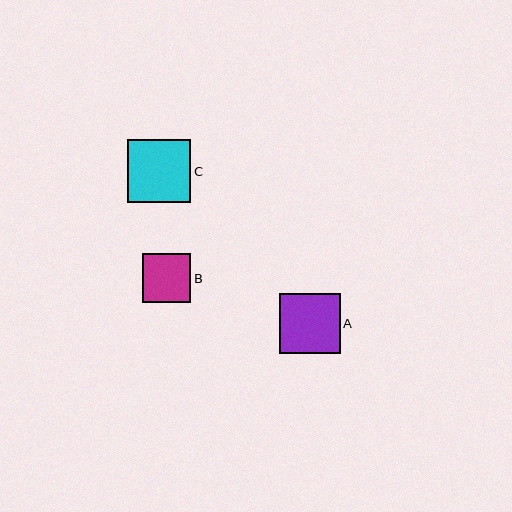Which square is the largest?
Square C is the largest with a size of approximately 63 pixels.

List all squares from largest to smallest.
From largest to smallest: C, A, B.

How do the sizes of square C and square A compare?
Square C and square A are approximately the same size.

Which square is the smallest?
Square B is the smallest with a size of approximately 48 pixels.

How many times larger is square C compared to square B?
Square C is approximately 1.3 times the size of square B.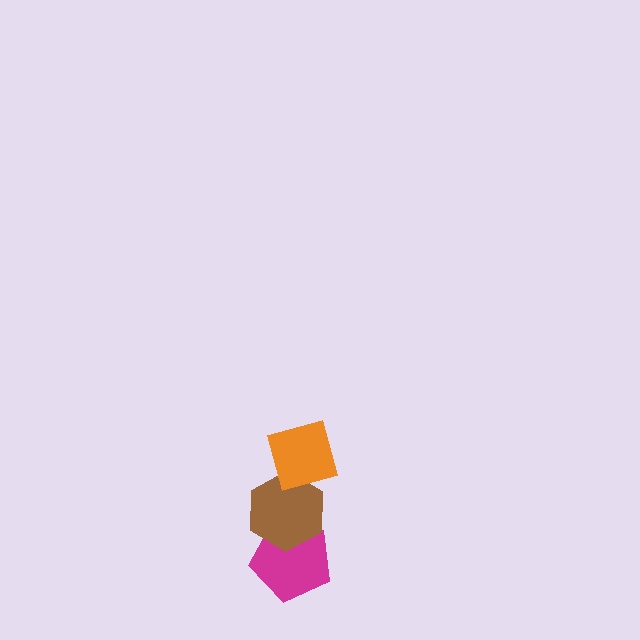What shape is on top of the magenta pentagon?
The brown hexagon is on top of the magenta pentagon.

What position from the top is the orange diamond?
The orange diamond is 1st from the top.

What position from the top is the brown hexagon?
The brown hexagon is 2nd from the top.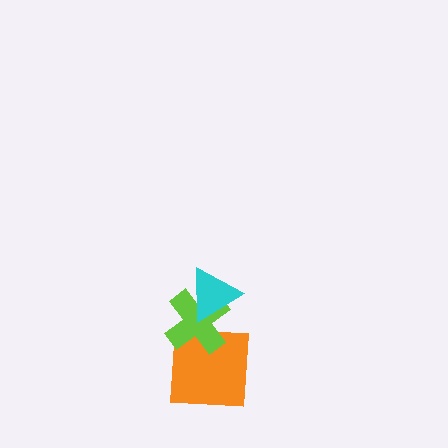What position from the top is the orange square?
The orange square is 3rd from the top.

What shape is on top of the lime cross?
The cyan triangle is on top of the lime cross.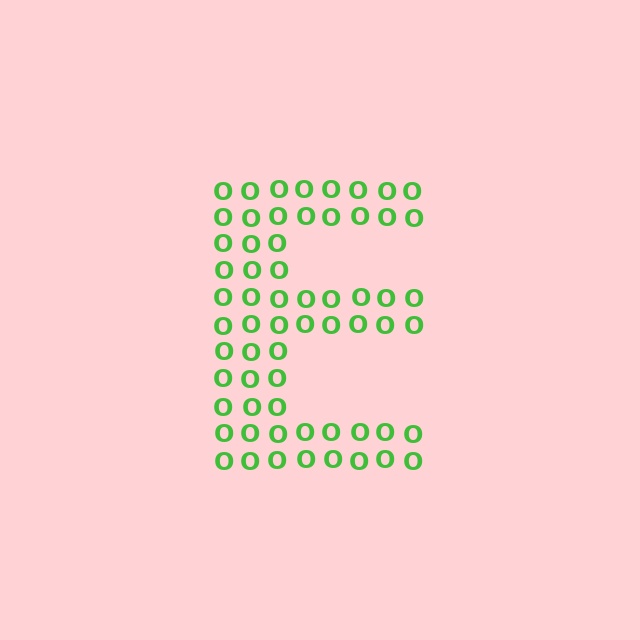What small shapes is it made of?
It is made of small letter O's.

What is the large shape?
The large shape is the letter E.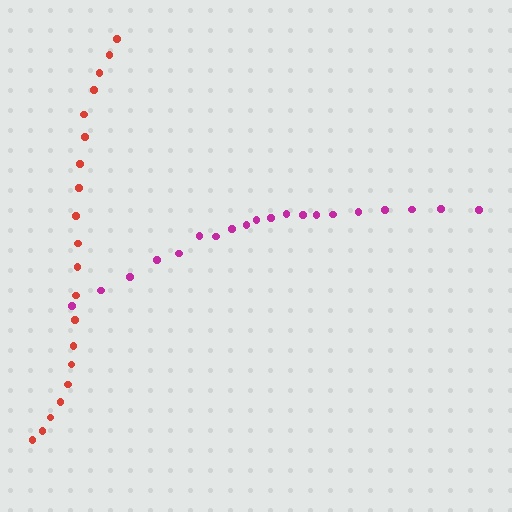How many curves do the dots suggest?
There are 2 distinct paths.